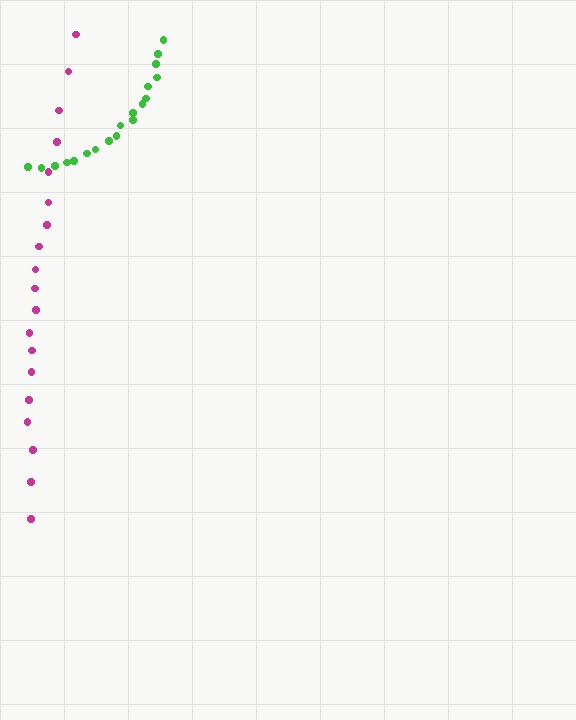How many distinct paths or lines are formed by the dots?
There are 2 distinct paths.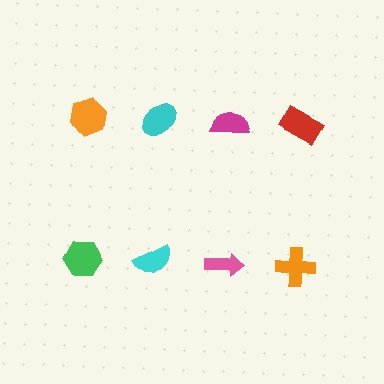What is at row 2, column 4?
An orange cross.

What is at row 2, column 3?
A pink arrow.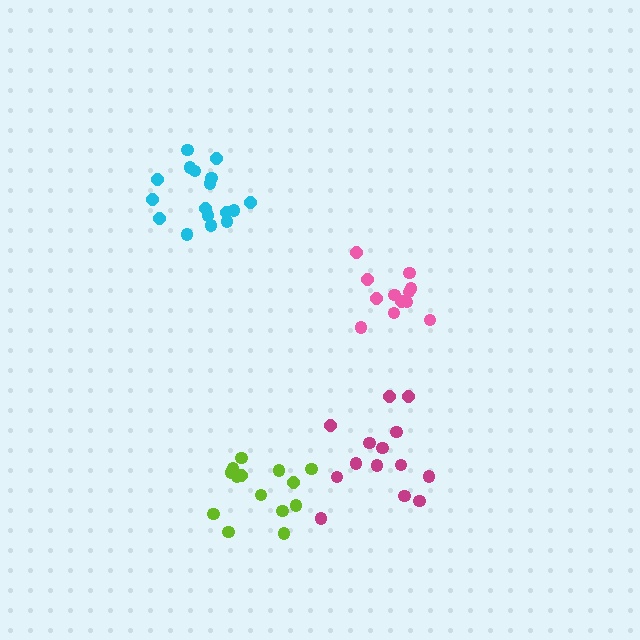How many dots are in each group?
Group 1: 14 dots, Group 2: 12 dots, Group 3: 14 dots, Group 4: 17 dots (57 total).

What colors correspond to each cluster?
The clusters are colored: magenta, pink, lime, cyan.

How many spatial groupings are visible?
There are 4 spatial groupings.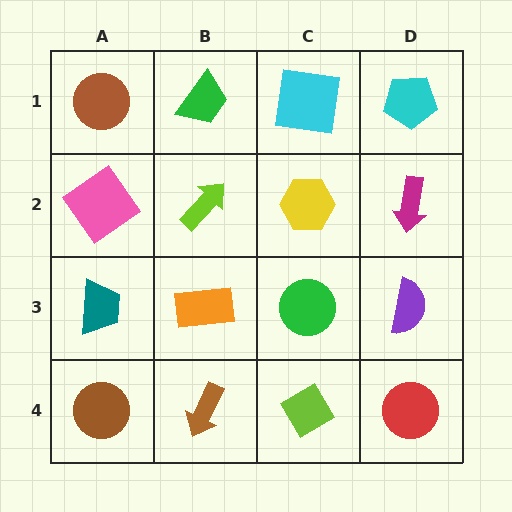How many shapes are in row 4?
4 shapes.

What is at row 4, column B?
A brown arrow.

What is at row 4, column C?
A lime diamond.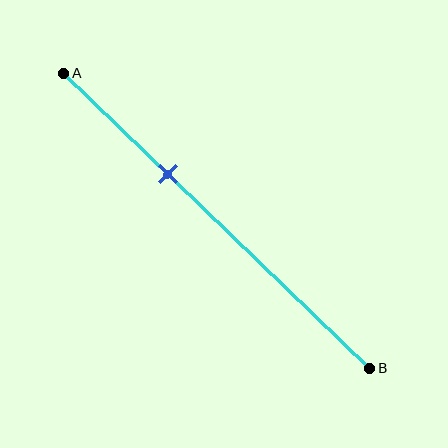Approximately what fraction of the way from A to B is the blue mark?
The blue mark is approximately 35% of the way from A to B.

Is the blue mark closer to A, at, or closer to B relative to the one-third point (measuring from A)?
The blue mark is approximately at the one-third point of segment AB.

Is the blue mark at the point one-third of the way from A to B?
Yes, the mark is approximately at the one-third point.